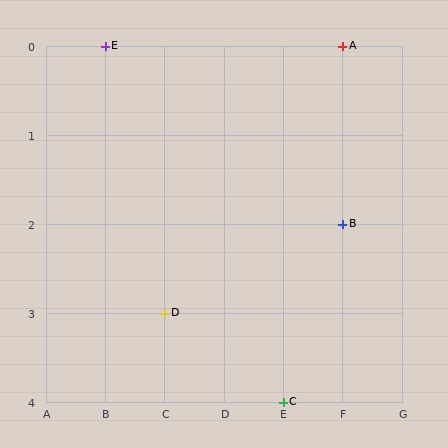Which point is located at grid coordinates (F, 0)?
Point A is at (F, 0).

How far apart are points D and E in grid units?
Points D and E are 1 column and 3 rows apart (about 3.2 grid units diagonally).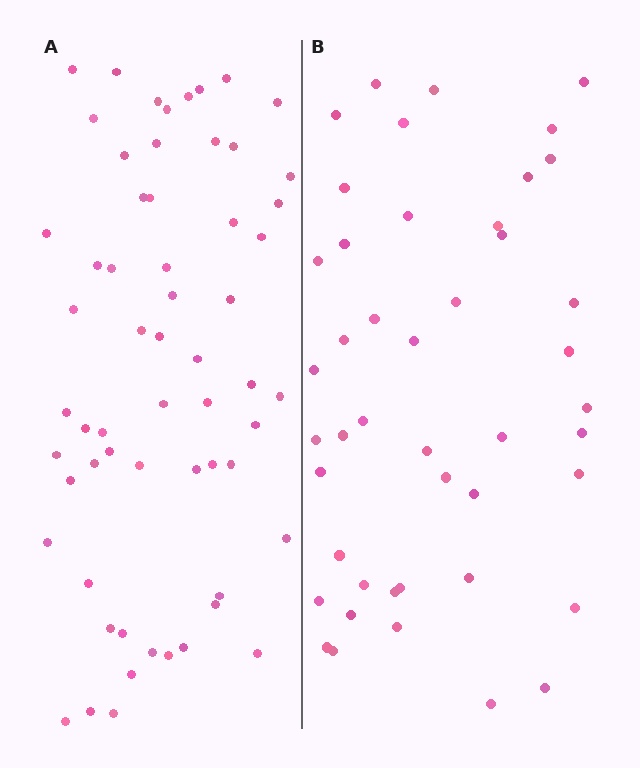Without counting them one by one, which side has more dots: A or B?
Region A (the left region) has more dots.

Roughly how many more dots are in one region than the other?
Region A has approximately 15 more dots than region B.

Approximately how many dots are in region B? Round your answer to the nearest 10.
About 40 dots. (The exact count is 45, which rounds to 40.)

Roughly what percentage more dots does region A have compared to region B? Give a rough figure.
About 35% more.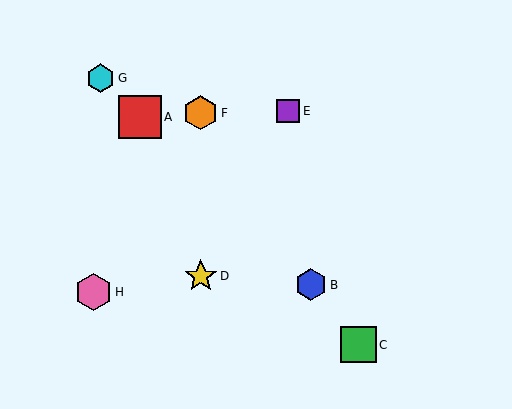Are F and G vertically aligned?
No, F is at x≈201 and G is at x≈100.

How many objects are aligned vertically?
2 objects (D, F) are aligned vertically.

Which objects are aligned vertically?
Objects D, F are aligned vertically.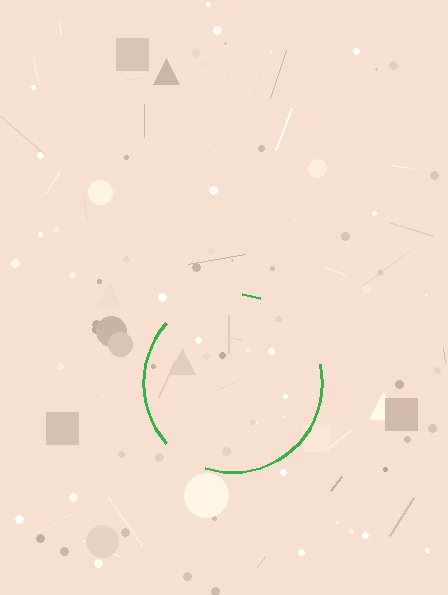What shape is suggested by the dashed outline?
The dashed outline suggests a circle.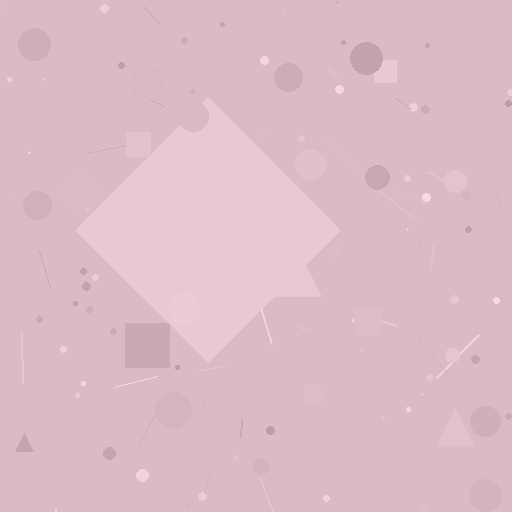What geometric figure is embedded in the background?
A diamond is embedded in the background.